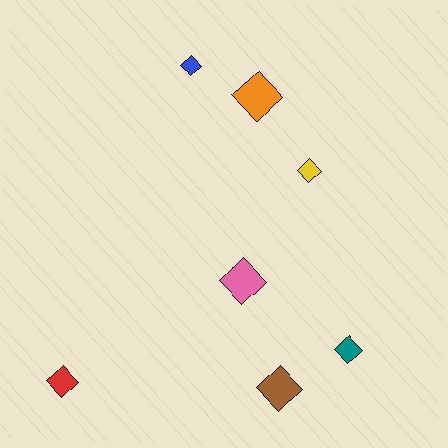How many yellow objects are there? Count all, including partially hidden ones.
There is 1 yellow object.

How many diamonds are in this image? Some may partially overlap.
There are 7 diamonds.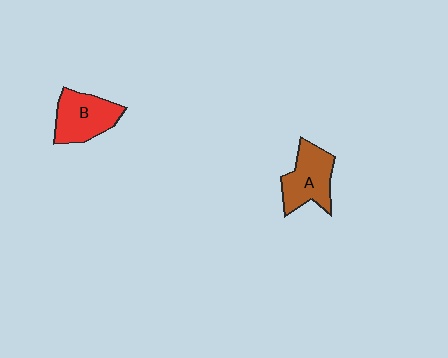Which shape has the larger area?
Shape B (red).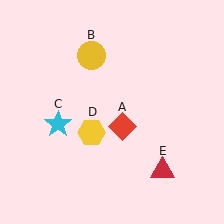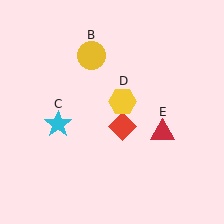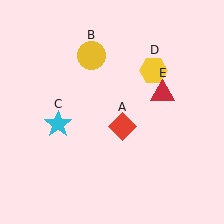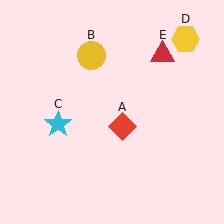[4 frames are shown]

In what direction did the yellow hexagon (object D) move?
The yellow hexagon (object D) moved up and to the right.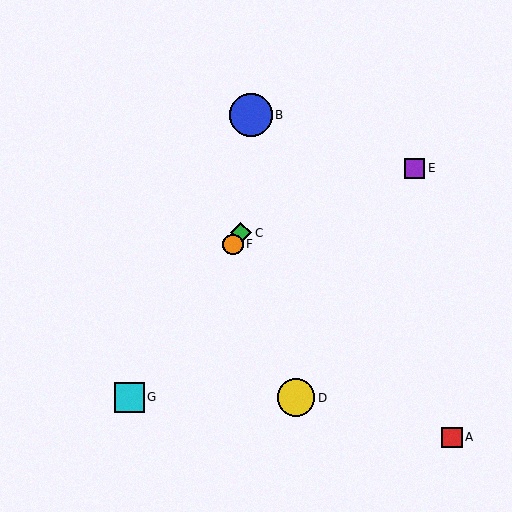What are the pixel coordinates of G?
Object G is at (129, 397).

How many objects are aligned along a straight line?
3 objects (C, F, G) are aligned along a straight line.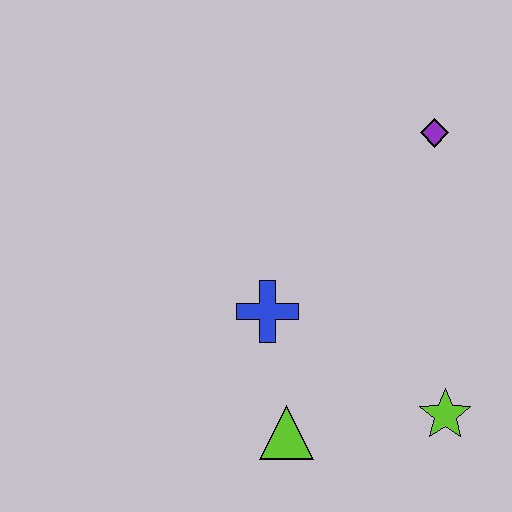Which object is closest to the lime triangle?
The blue cross is closest to the lime triangle.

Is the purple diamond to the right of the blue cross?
Yes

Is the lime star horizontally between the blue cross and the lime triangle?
No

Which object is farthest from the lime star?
The purple diamond is farthest from the lime star.